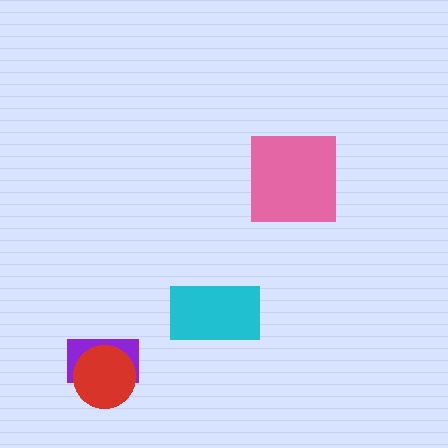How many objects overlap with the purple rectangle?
1 object overlaps with the purple rectangle.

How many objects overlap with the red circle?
1 object overlaps with the red circle.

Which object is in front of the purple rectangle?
The red circle is in front of the purple rectangle.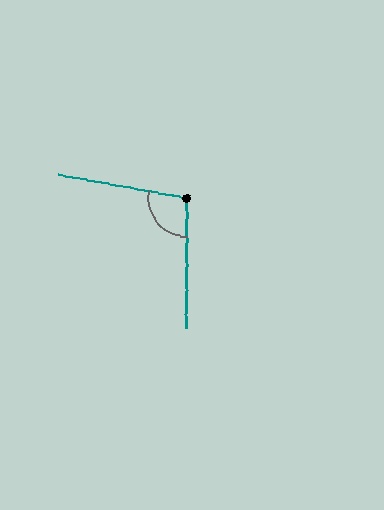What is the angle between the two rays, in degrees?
Approximately 100 degrees.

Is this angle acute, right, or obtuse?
It is obtuse.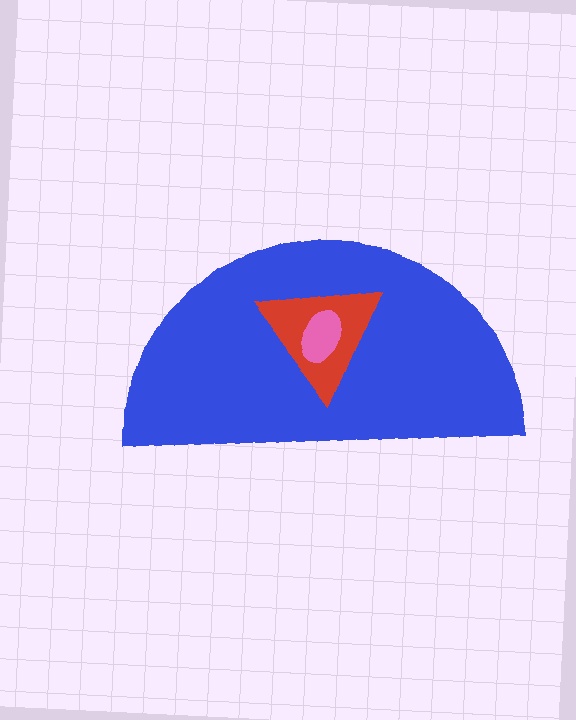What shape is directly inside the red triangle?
The pink ellipse.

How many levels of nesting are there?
3.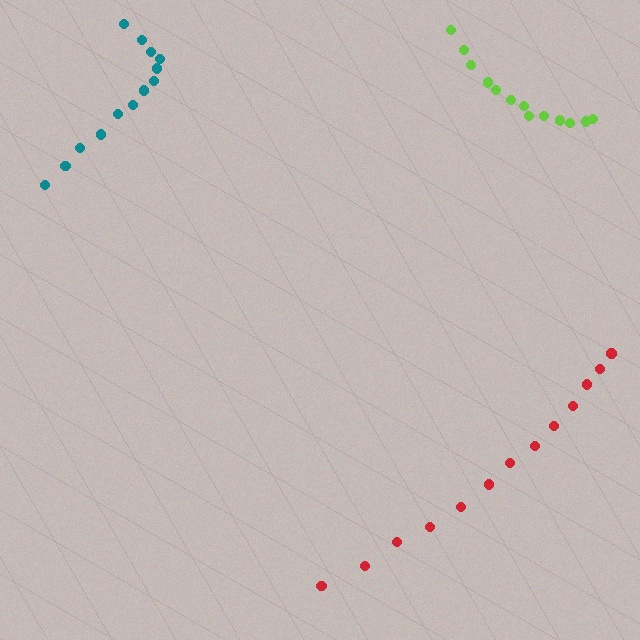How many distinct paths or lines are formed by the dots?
There are 3 distinct paths.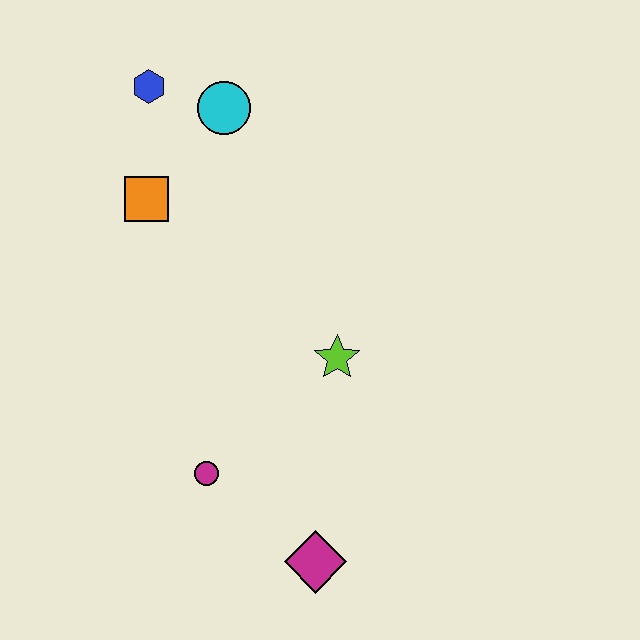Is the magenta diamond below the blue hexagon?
Yes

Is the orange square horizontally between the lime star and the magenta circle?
No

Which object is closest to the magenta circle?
The magenta diamond is closest to the magenta circle.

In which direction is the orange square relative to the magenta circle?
The orange square is above the magenta circle.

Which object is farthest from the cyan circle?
The magenta diamond is farthest from the cyan circle.